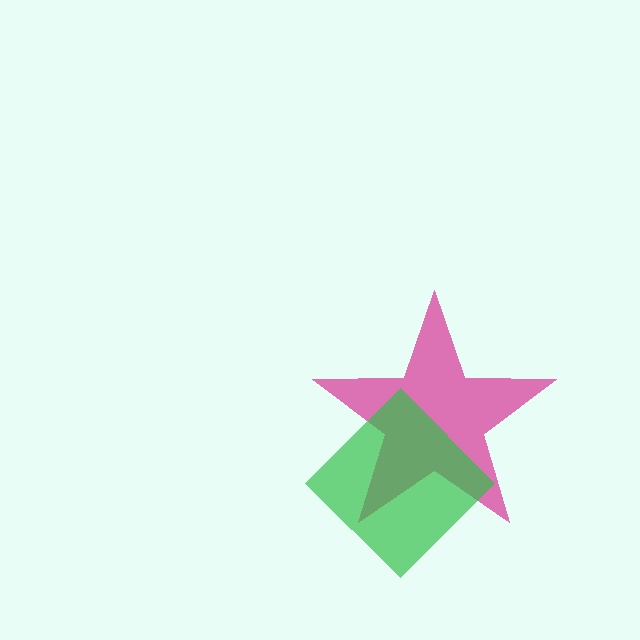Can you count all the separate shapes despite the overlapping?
Yes, there are 2 separate shapes.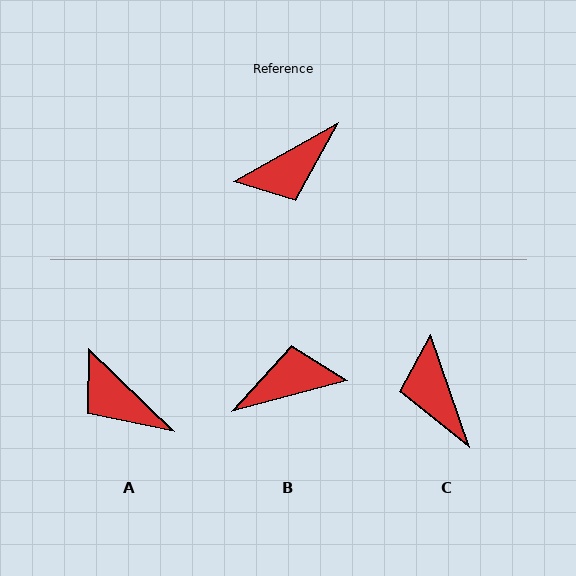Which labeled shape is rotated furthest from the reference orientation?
B, about 166 degrees away.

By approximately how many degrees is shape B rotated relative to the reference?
Approximately 166 degrees counter-clockwise.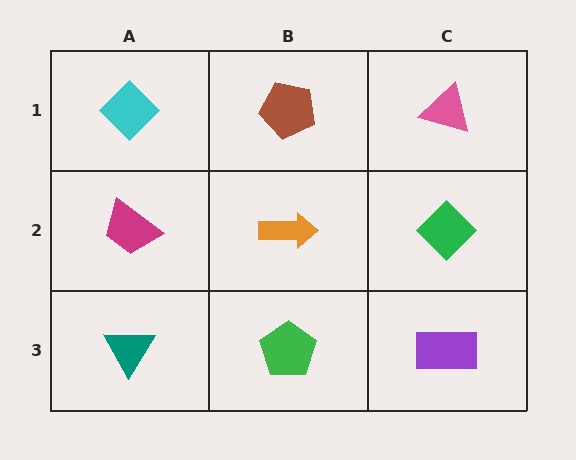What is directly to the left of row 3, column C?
A green pentagon.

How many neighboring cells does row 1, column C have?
2.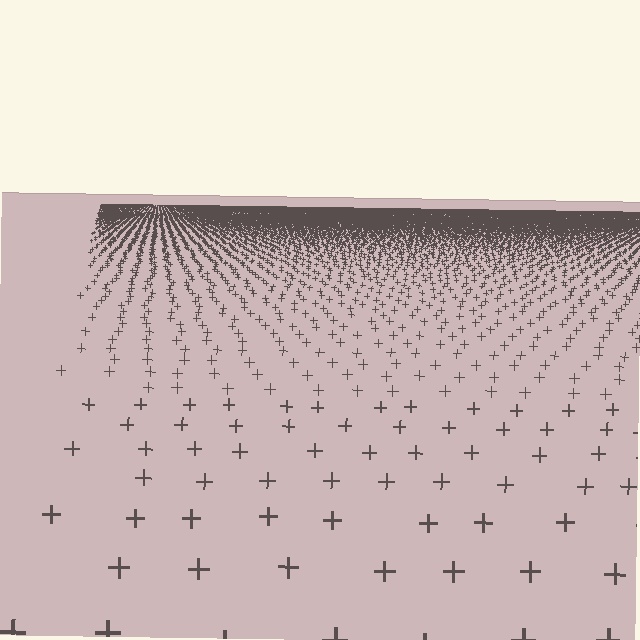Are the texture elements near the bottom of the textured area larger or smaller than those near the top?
Larger. Near the bottom, elements are closer to the viewer and appear at a bigger on-screen size.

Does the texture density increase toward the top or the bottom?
Density increases toward the top.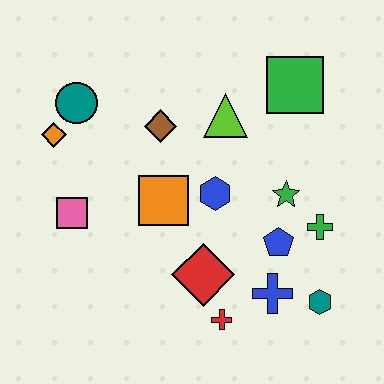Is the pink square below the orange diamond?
Yes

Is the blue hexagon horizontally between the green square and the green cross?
No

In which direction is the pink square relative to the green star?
The pink square is to the left of the green star.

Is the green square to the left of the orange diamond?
No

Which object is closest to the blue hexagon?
The orange square is closest to the blue hexagon.